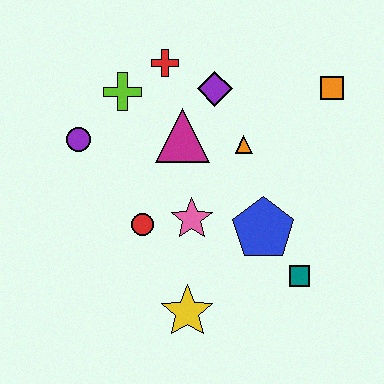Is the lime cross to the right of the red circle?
No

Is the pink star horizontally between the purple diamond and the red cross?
Yes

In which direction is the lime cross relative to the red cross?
The lime cross is to the left of the red cross.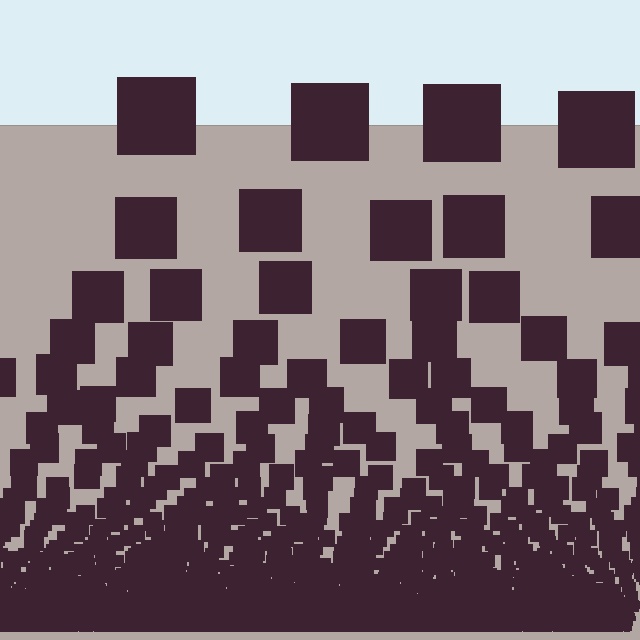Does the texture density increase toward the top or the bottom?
Density increases toward the bottom.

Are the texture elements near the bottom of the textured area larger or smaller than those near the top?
Smaller. The gradient is inverted — elements near the bottom are smaller and denser.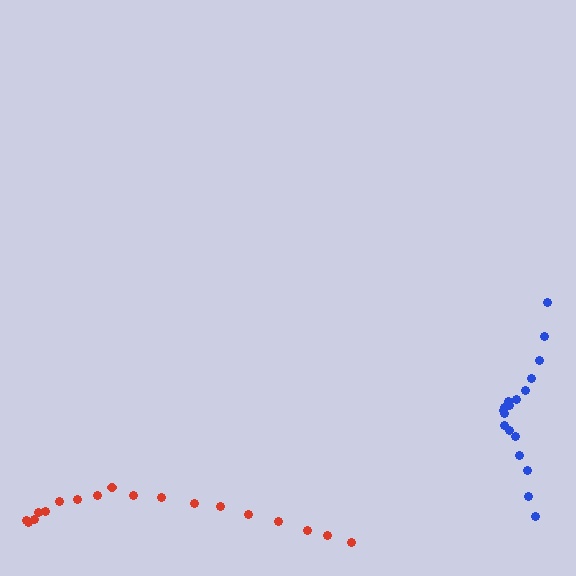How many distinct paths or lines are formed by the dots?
There are 2 distinct paths.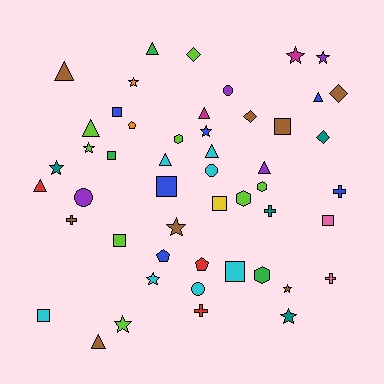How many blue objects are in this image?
There are 6 blue objects.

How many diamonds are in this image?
There are 4 diamonds.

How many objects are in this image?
There are 50 objects.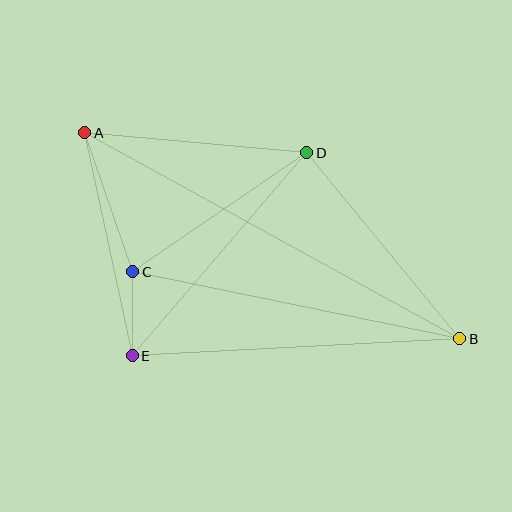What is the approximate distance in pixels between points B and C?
The distance between B and C is approximately 334 pixels.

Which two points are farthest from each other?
Points A and B are farthest from each other.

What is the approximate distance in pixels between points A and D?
The distance between A and D is approximately 223 pixels.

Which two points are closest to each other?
Points C and E are closest to each other.